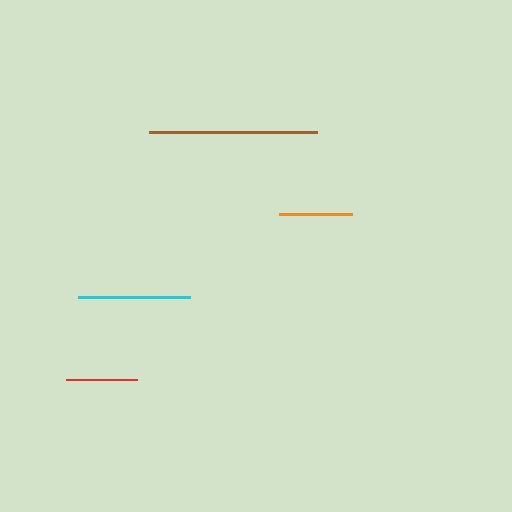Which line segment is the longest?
The brown line is the longest at approximately 169 pixels.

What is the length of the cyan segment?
The cyan segment is approximately 112 pixels long.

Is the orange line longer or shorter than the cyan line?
The cyan line is longer than the orange line.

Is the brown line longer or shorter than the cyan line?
The brown line is longer than the cyan line.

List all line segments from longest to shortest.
From longest to shortest: brown, cyan, orange, red.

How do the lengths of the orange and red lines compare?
The orange and red lines are approximately the same length.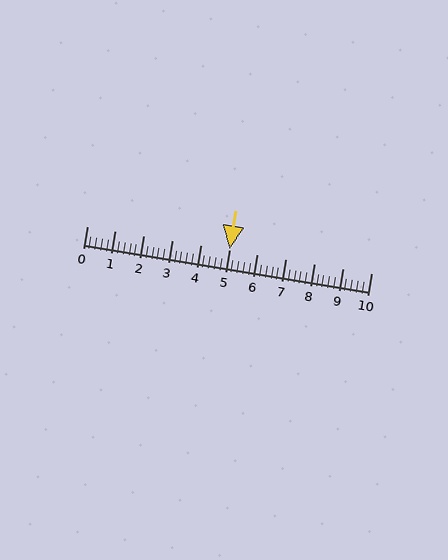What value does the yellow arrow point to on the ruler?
The yellow arrow points to approximately 5.0.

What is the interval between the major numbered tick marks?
The major tick marks are spaced 1 units apart.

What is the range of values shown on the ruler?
The ruler shows values from 0 to 10.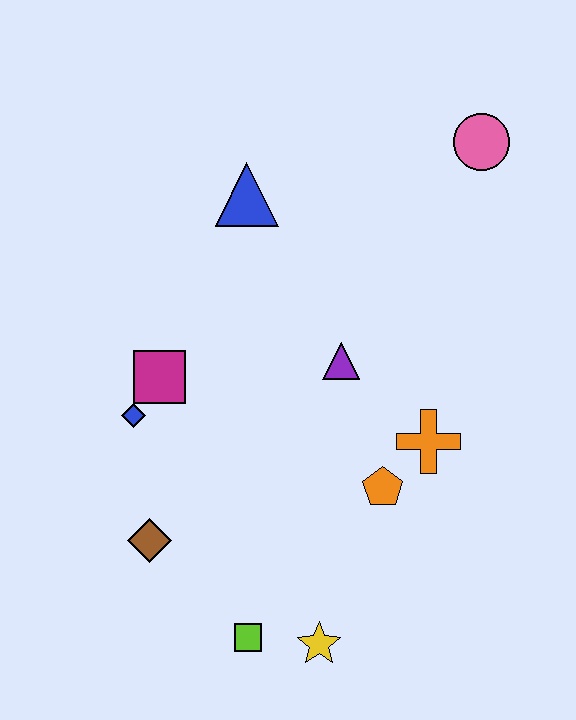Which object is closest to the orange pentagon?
The orange cross is closest to the orange pentagon.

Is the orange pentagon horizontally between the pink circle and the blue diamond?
Yes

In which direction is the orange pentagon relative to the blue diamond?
The orange pentagon is to the right of the blue diamond.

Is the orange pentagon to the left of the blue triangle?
No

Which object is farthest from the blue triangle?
The yellow star is farthest from the blue triangle.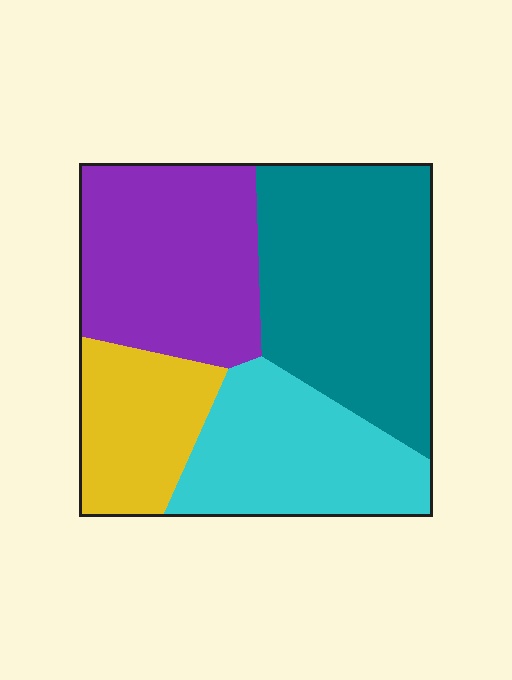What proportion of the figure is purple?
Purple takes up about one quarter (1/4) of the figure.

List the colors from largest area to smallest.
From largest to smallest: teal, purple, cyan, yellow.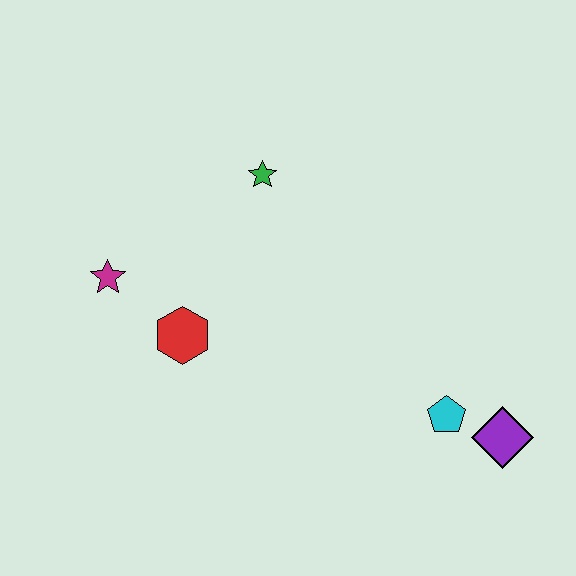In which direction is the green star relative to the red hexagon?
The green star is above the red hexagon.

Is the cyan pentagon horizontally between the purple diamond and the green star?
Yes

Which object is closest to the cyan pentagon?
The purple diamond is closest to the cyan pentagon.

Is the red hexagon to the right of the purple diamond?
No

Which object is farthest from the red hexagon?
The purple diamond is farthest from the red hexagon.